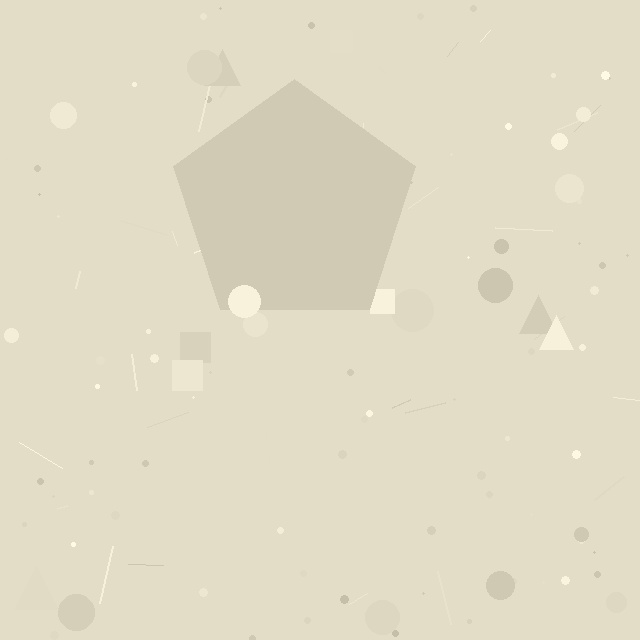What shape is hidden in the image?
A pentagon is hidden in the image.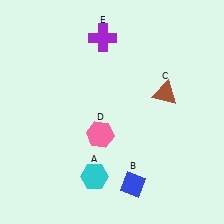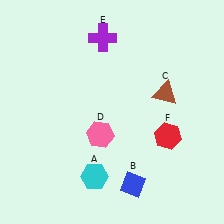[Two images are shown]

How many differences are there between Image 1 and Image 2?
There is 1 difference between the two images.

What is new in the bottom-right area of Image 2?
A red hexagon (F) was added in the bottom-right area of Image 2.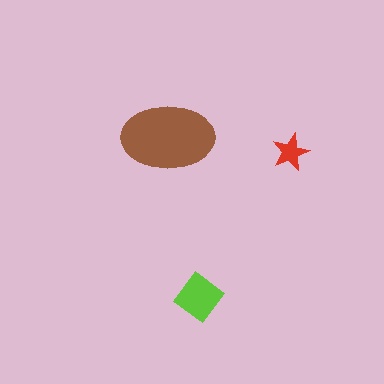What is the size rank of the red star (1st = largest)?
3rd.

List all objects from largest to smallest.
The brown ellipse, the lime diamond, the red star.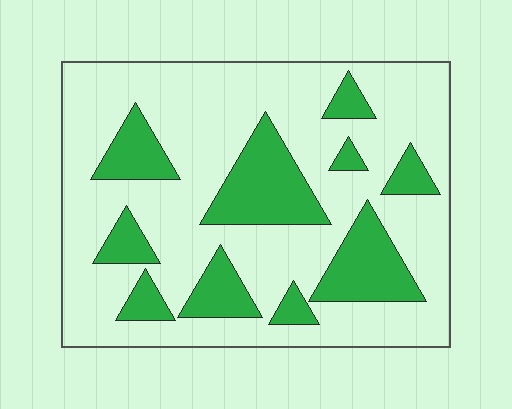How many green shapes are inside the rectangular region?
10.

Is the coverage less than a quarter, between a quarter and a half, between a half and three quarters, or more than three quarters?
Between a quarter and a half.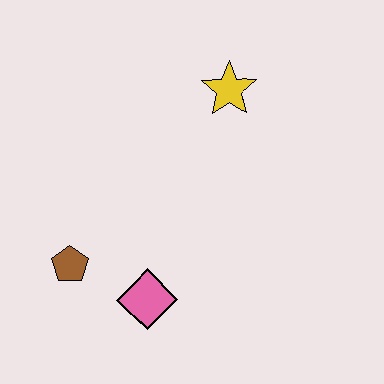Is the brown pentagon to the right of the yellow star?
No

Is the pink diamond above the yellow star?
No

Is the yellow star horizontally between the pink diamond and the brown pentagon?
No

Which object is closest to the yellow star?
The pink diamond is closest to the yellow star.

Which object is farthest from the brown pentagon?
The yellow star is farthest from the brown pentagon.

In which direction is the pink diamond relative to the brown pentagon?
The pink diamond is to the right of the brown pentagon.